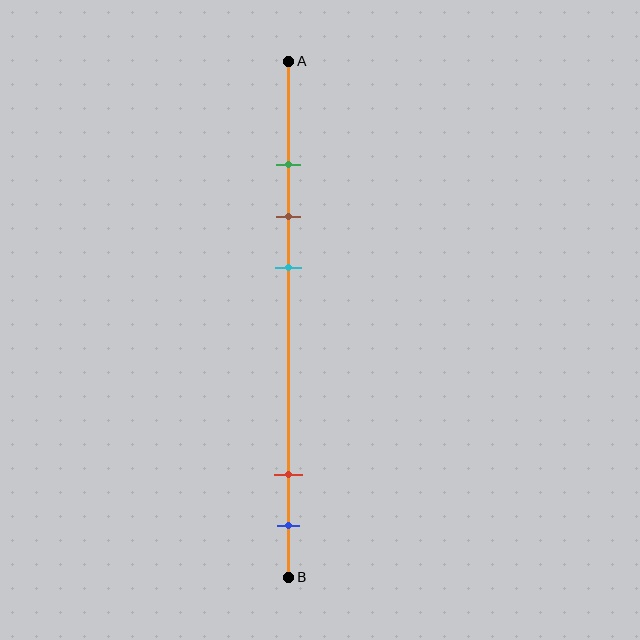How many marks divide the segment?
There are 5 marks dividing the segment.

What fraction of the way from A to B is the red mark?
The red mark is approximately 80% (0.8) of the way from A to B.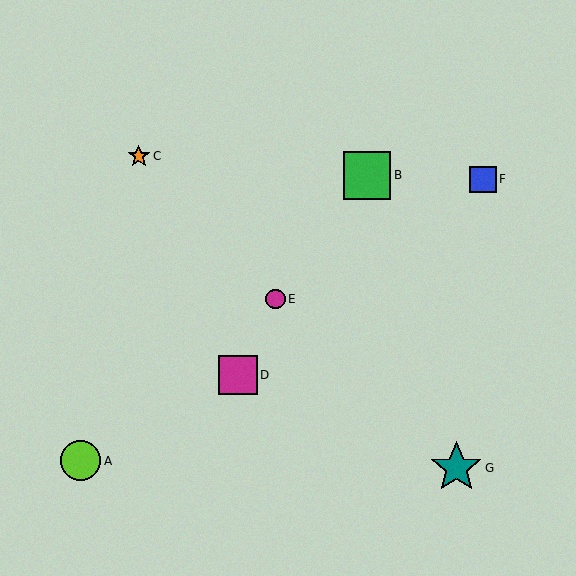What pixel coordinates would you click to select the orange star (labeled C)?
Click at (139, 156) to select the orange star C.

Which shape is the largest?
The teal star (labeled G) is the largest.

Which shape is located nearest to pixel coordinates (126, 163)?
The orange star (labeled C) at (139, 156) is nearest to that location.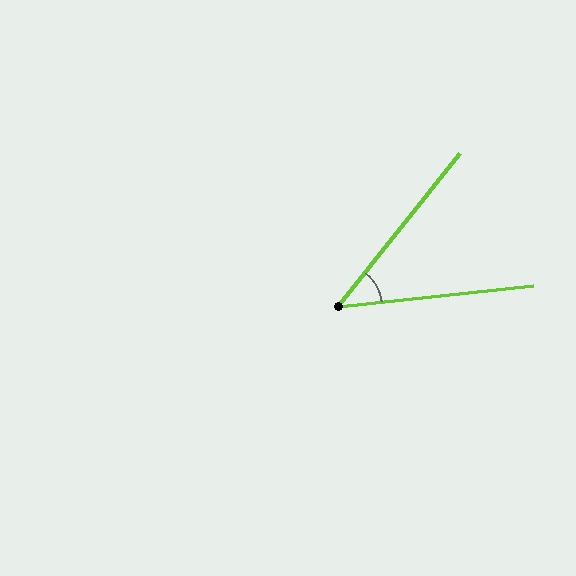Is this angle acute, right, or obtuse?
It is acute.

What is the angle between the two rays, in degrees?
Approximately 45 degrees.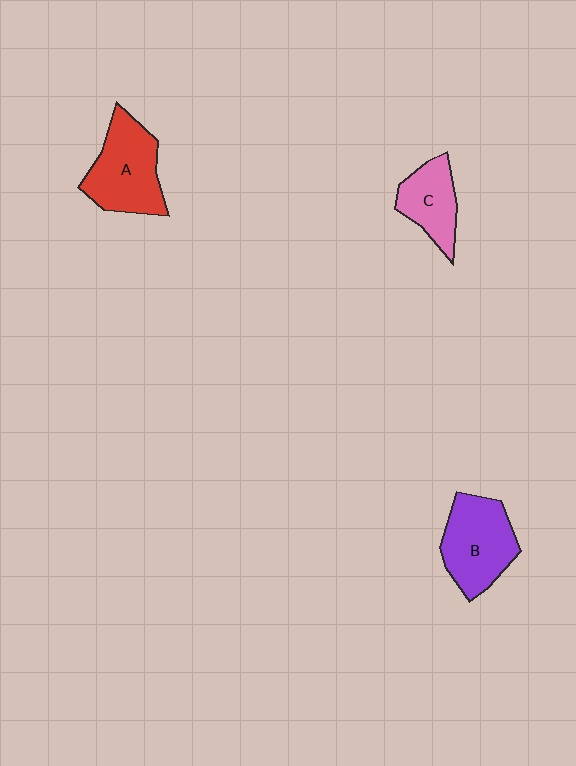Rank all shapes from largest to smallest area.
From largest to smallest: A (red), B (purple), C (pink).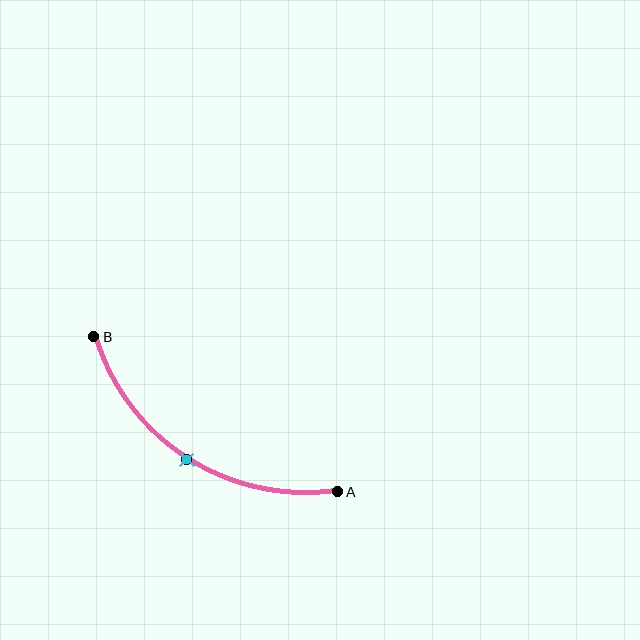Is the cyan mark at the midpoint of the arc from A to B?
Yes. The cyan mark lies on the arc at equal arc-length from both A and B — it is the arc midpoint.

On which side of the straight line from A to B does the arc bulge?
The arc bulges below the straight line connecting A and B.